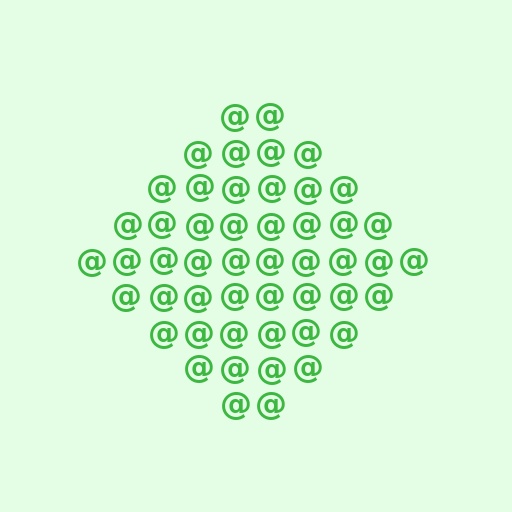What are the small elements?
The small elements are at signs.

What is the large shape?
The large shape is a diamond.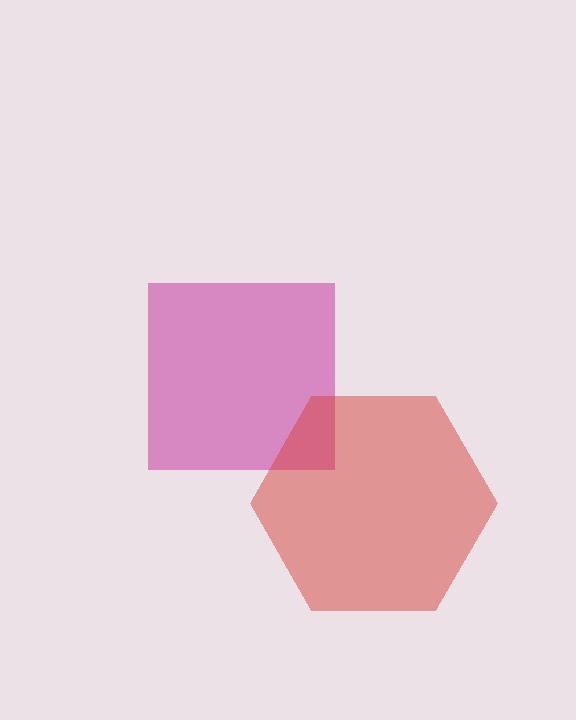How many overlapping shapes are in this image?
There are 2 overlapping shapes in the image.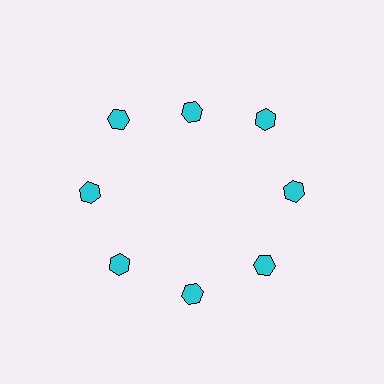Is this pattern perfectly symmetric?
No. The 8 cyan hexagons are arranged in a ring, but one element near the 12 o'clock position is pulled inward toward the center, breaking the 8-fold rotational symmetry.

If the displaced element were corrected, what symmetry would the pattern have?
It would have 8-fold rotational symmetry — the pattern would map onto itself every 45 degrees.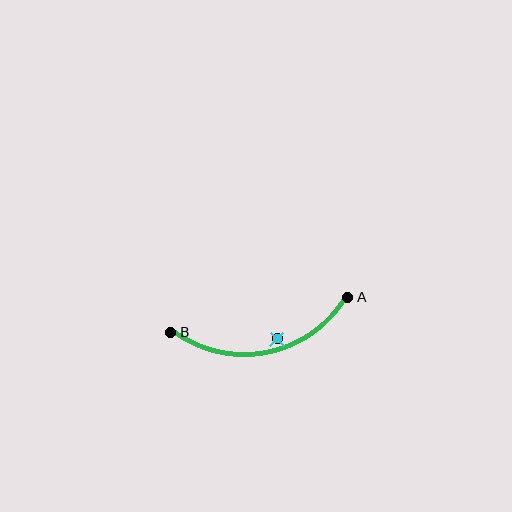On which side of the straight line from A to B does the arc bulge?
The arc bulges below the straight line connecting A and B.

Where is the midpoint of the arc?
The arc midpoint is the point on the curve farthest from the straight line joining A and B. It sits below that line.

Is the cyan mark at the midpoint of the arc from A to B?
No — the cyan mark does not lie on the arc at all. It sits slightly inside the curve.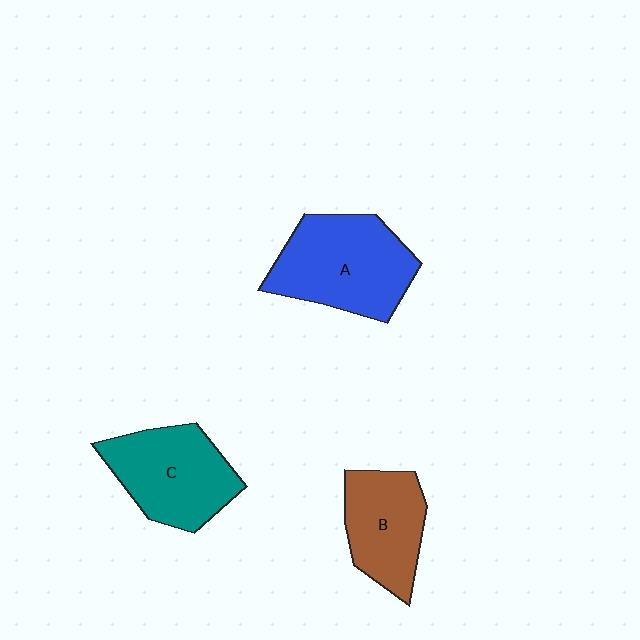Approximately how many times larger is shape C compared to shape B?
Approximately 1.2 times.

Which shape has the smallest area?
Shape B (brown).